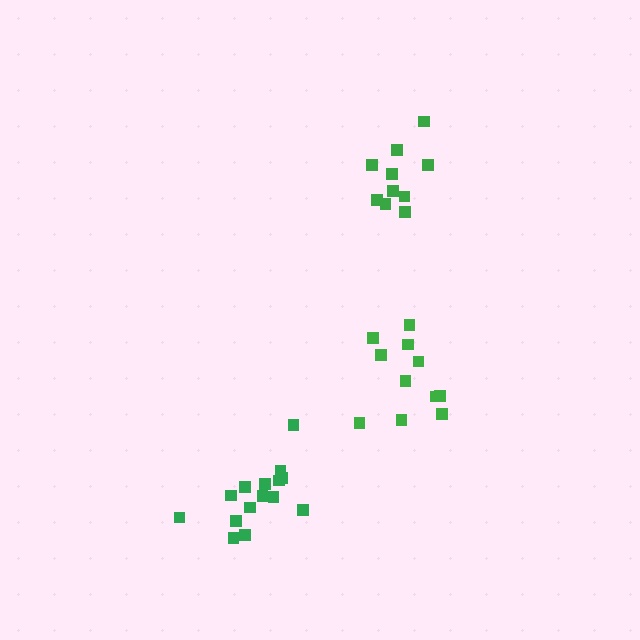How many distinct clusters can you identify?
There are 3 distinct clusters.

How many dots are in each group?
Group 1: 15 dots, Group 2: 11 dots, Group 3: 10 dots (36 total).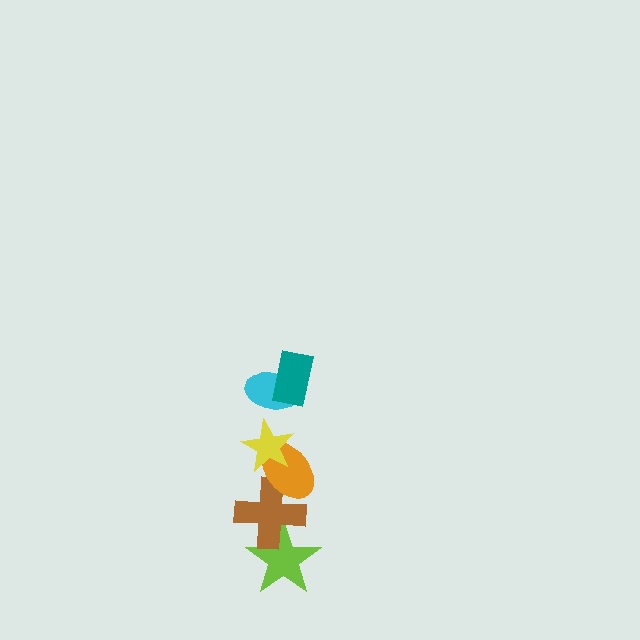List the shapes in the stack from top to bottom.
From top to bottom: the teal rectangle, the cyan ellipse, the yellow star, the orange ellipse, the brown cross, the lime star.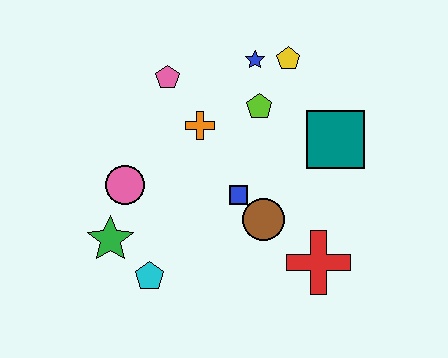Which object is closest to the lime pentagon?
The blue star is closest to the lime pentagon.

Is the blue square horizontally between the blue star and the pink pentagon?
Yes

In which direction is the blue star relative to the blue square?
The blue star is above the blue square.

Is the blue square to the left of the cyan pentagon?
No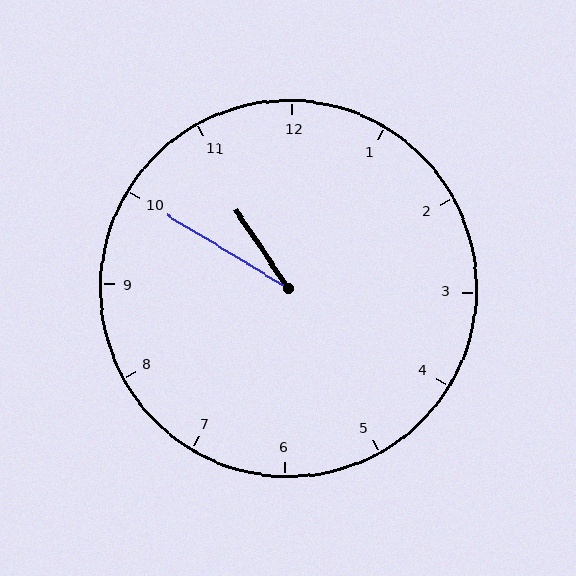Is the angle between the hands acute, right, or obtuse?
It is acute.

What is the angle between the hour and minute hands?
Approximately 25 degrees.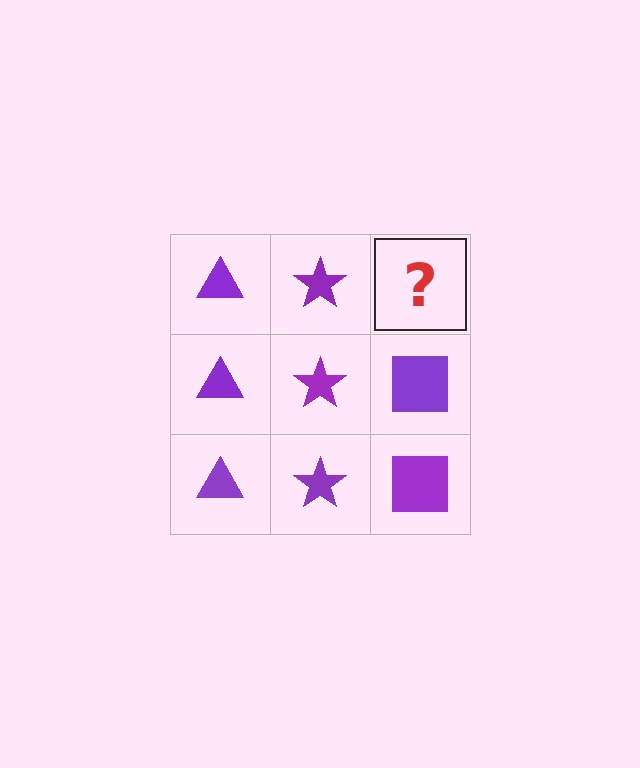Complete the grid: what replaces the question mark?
The question mark should be replaced with a purple square.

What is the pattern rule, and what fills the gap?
The rule is that each column has a consistent shape. The gap should be filled with a purple square.